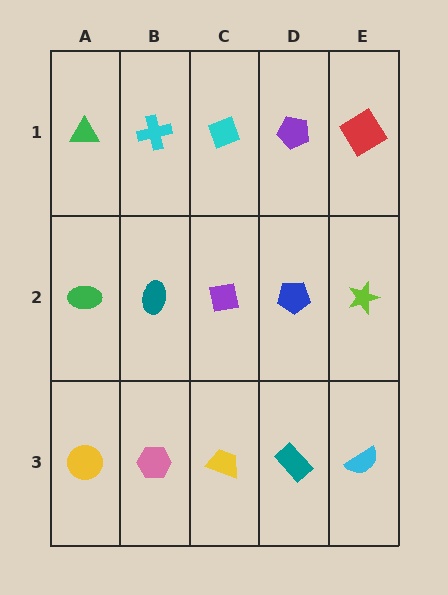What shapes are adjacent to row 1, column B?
A teal ellipse (row 2, column B), a green triangle (row 1, column A), a cyan diamond (row 1, column C).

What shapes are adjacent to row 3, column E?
A lime star (row 2, column E), a teal rectangle (row 3, column D).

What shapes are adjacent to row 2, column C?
A cyan diamond (row 1, column C), a yellow trapezoid (row 3, column C), a teal ellipse (row 2, column B), a blue pentagon (row 2, column D).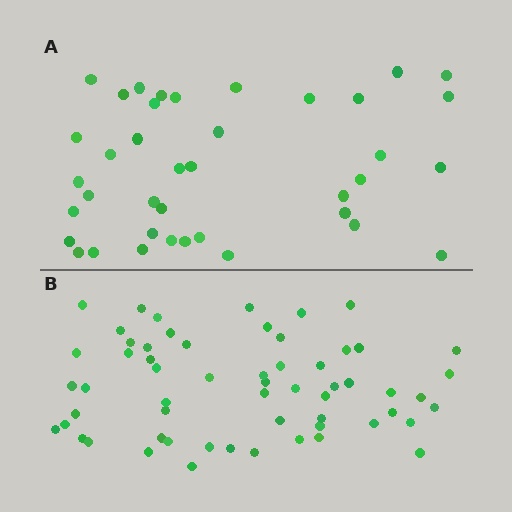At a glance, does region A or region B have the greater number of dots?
Region B (the bottom region) has more dots.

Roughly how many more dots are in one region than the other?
Region B has approximately 20 more dots than region A.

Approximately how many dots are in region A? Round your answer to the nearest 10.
About 40 dots. (The exact count is 39, which rounds to 40.)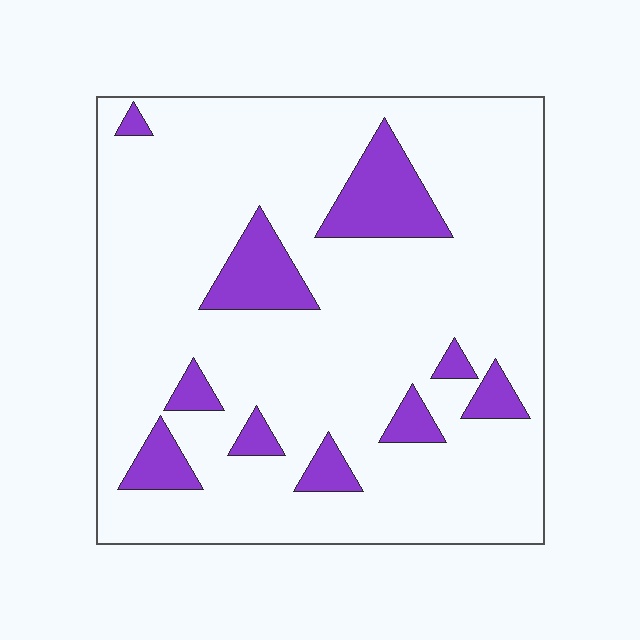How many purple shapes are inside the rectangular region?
10.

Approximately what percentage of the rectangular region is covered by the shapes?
Approximately 15%.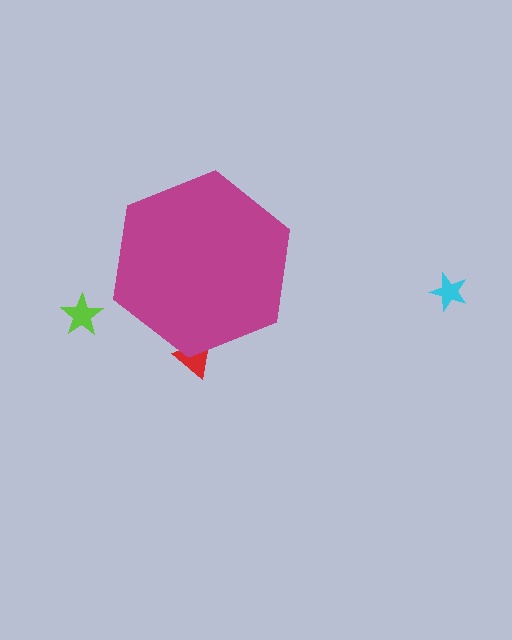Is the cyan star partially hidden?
No, the cyan star is fully visible.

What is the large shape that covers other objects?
A magenta hexagon.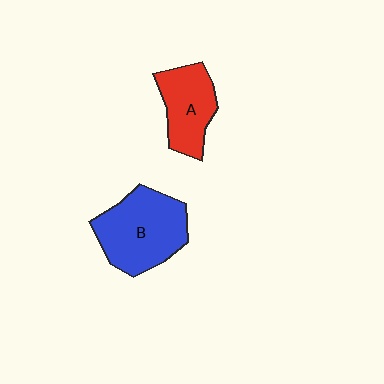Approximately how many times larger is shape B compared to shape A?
Approximately 1.5 times.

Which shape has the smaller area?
Shape A (red).